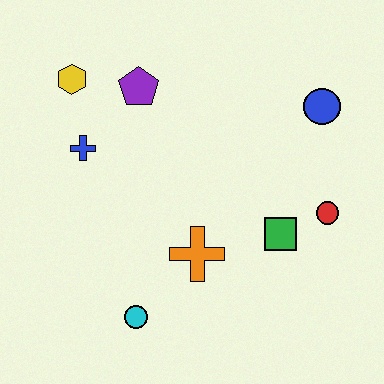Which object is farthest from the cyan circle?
The blue circle is farthest from the cyan circle.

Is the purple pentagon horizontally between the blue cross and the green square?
Yes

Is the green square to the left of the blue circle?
Yes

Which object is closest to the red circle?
The green square is closest to the red circle.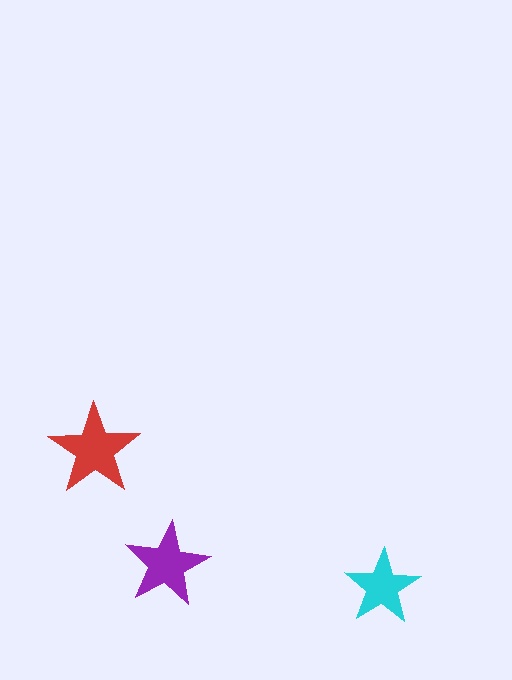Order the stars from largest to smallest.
the red one, the purple one, the cyan one.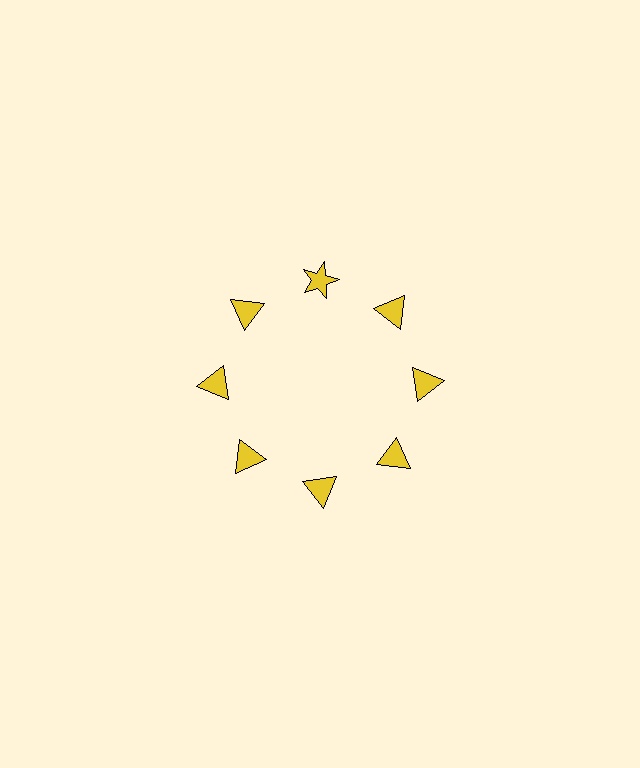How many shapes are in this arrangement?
There are 8 shapes arranged in a ring pattern.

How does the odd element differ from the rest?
It has a different shape: star instead of triangle.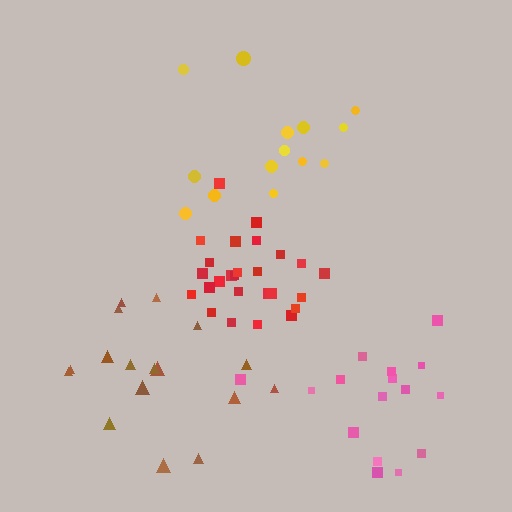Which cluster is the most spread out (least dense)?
Brown.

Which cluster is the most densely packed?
Red.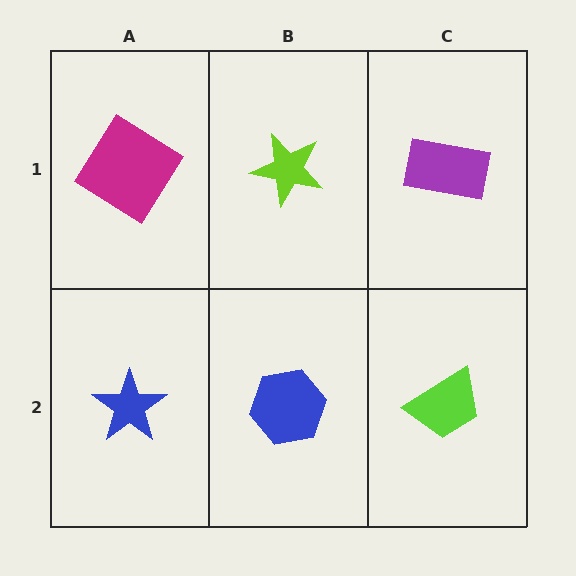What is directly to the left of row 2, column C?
A blue hexagon.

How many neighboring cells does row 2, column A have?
2.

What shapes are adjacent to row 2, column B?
A lime star (row 1, column B), a blue star (row 2, column A), a lime trapezoid (row 2, column C).